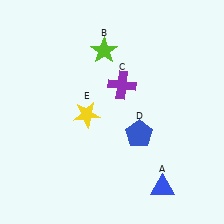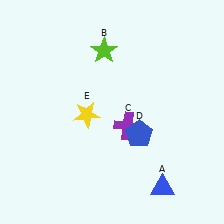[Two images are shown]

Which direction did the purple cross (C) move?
The purple cross (C) moved down.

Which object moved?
The purple cross (C) moved down.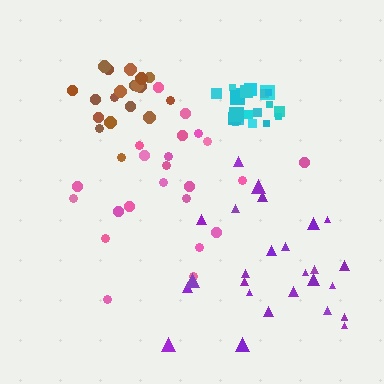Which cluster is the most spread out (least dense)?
Pink.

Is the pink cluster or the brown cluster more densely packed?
Brown.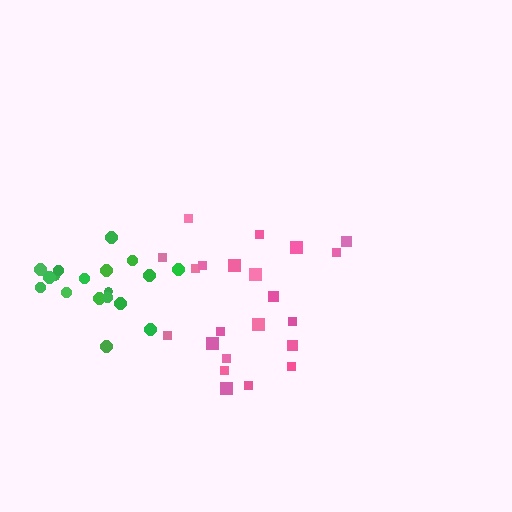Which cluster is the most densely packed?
Green.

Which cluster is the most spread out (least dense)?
Pink.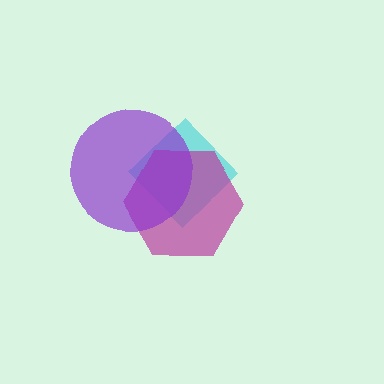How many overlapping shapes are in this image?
There are 3 overlapping shapes in the image.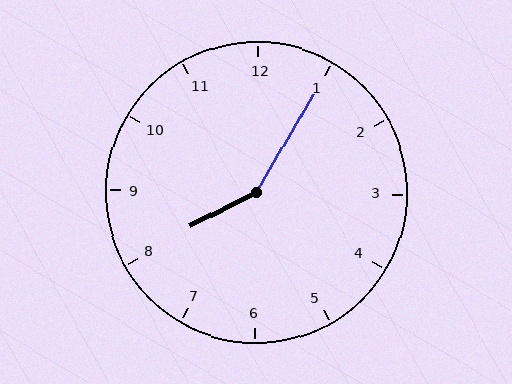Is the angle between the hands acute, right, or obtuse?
It is obtuse.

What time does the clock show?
8:05.